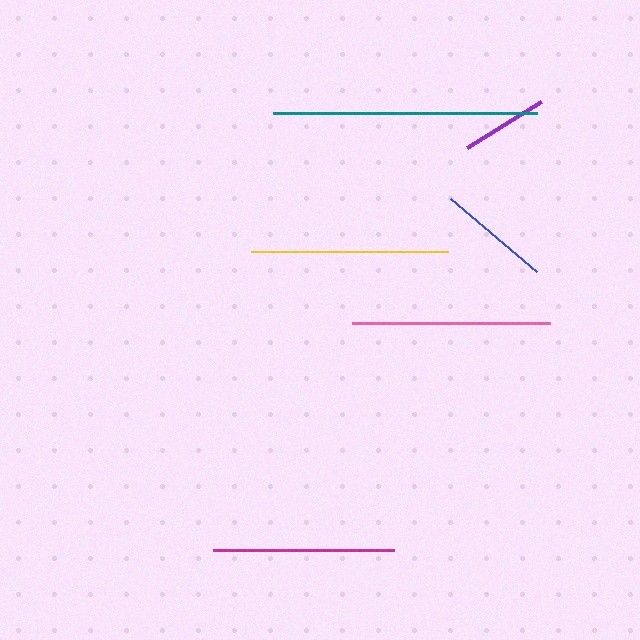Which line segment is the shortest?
The purple line is the shortest at approximately 86 pixels.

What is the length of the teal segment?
The teal segment is approximately 264 pixels long.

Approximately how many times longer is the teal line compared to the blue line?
The teal line is approximately 2.3 times the length of the blue line.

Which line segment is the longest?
The teal line is the longest at approximately 264 pixels.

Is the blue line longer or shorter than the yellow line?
The yellow line is longer than the blue line.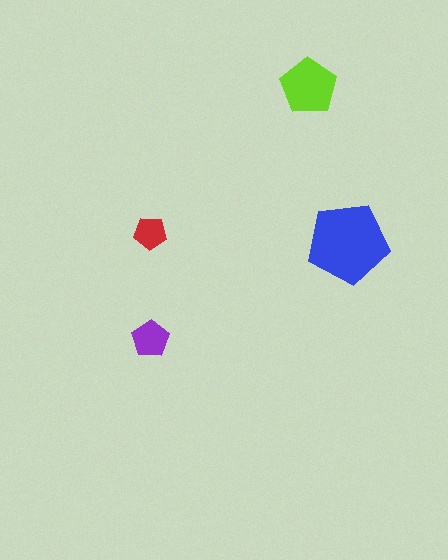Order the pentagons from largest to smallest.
the blue one, the lime one, the purple one, the red one.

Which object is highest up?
The lime pentagon is topmost.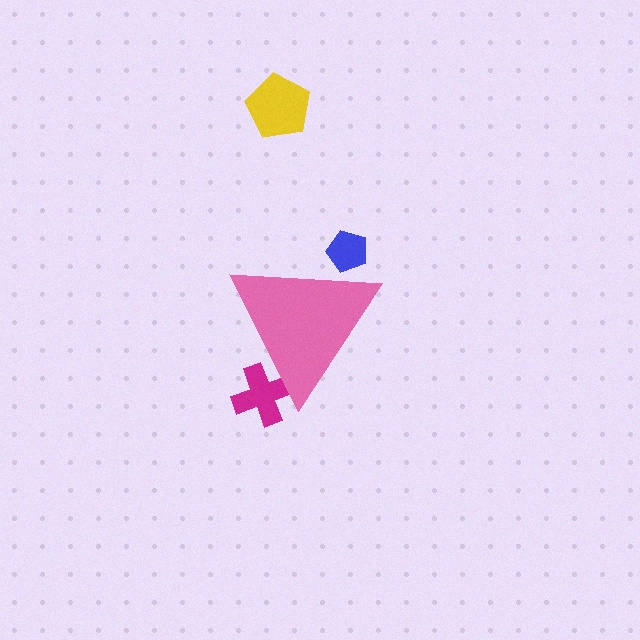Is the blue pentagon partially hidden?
Yes, the blue pentagon is partially hidden behind the pink triangle.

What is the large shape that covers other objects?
A pink triangle.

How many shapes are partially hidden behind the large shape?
2 shapes are partially hidden.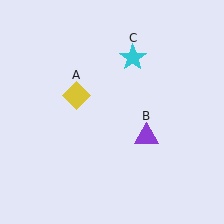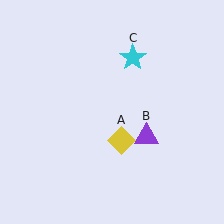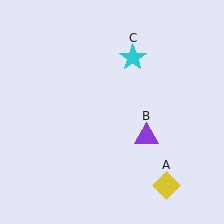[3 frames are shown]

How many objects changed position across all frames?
1 object changed position: yellow diamond (object A).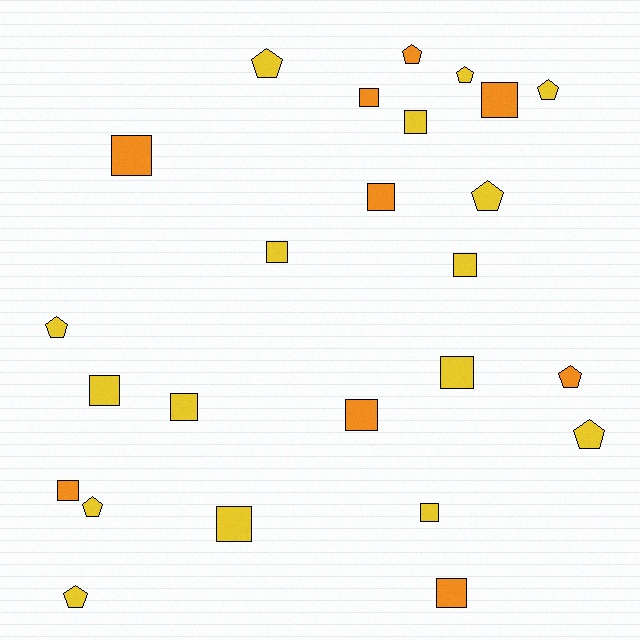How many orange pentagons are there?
There are 2 orange pentagons.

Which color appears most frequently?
Yellow, with 16 objects.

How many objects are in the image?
There are 25 objects.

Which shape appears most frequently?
Square, with 15 objects.